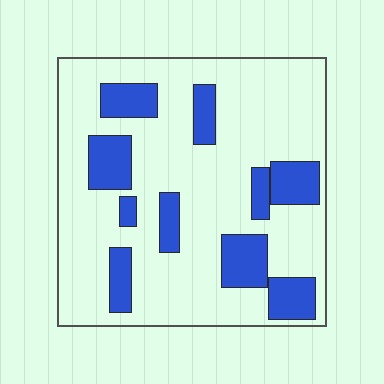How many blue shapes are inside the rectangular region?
10.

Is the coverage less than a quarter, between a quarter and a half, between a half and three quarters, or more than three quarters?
Less than a quarter.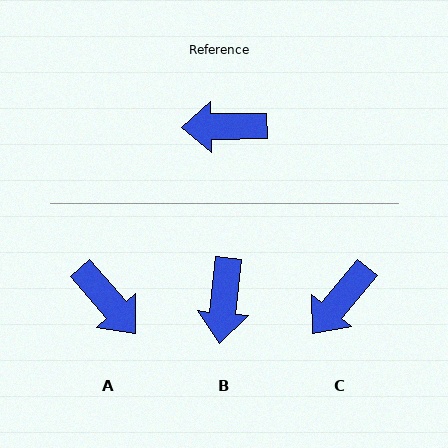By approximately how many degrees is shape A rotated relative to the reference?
Approximately 130 degrees counter-clockwise.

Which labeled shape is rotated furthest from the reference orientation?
A, about 130 degrees away.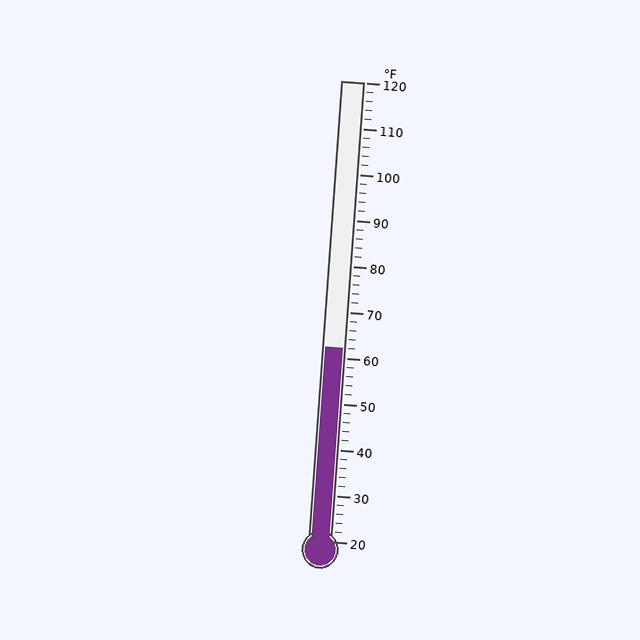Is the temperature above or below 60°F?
The temperature is above 60°F.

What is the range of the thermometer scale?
The thermometer scale ranges from 20°F to 120°F.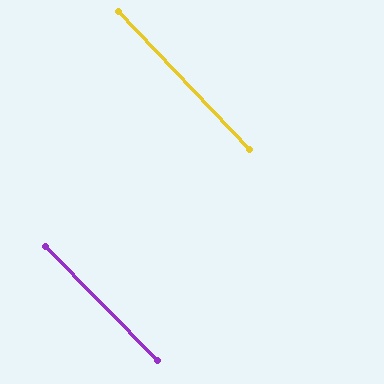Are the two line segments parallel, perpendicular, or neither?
Parallel — their directions differ by only 1.4°.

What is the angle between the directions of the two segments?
Approximately 1 degree.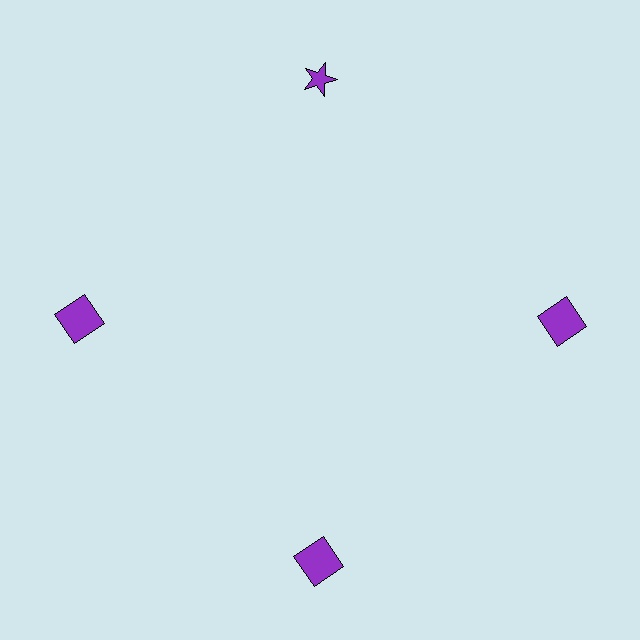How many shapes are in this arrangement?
There are 4 shapes arranged in a ring pattern.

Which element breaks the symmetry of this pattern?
The purple star at roughly the 12 o'clock position breaks the symmetry. All other shapes are purple squares.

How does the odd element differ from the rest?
It has a different shape: star instead of square.